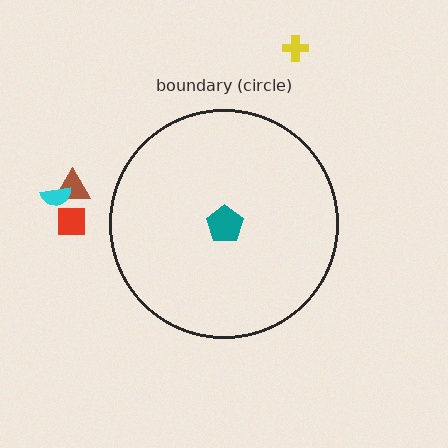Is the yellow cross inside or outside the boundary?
Outside.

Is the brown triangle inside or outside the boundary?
Outside.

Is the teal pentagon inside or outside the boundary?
Inside.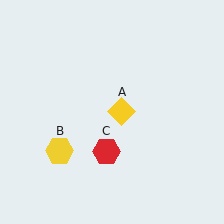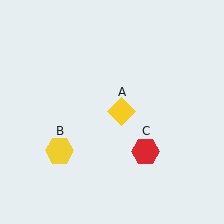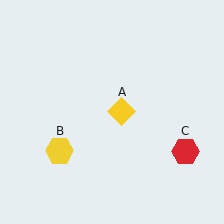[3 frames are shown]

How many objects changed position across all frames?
1 object changed position: red hexagon (object C).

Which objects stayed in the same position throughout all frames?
Yellow diamond (object A) and yellow hexagon (object B) remained stationary.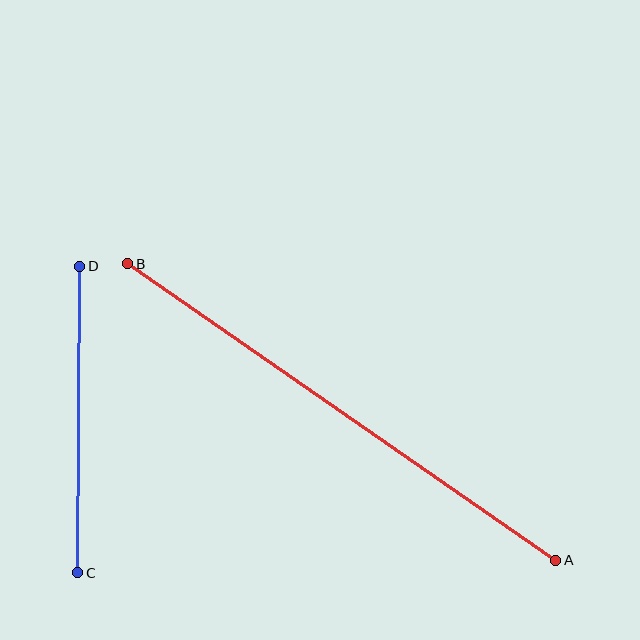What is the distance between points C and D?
The distance is approximately 307 pixels.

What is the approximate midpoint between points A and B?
The midpoint is at approximately (342, 412) pixels.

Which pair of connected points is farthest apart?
Points A and B are farthest apart.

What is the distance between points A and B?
The distance is approximately 521 pixels.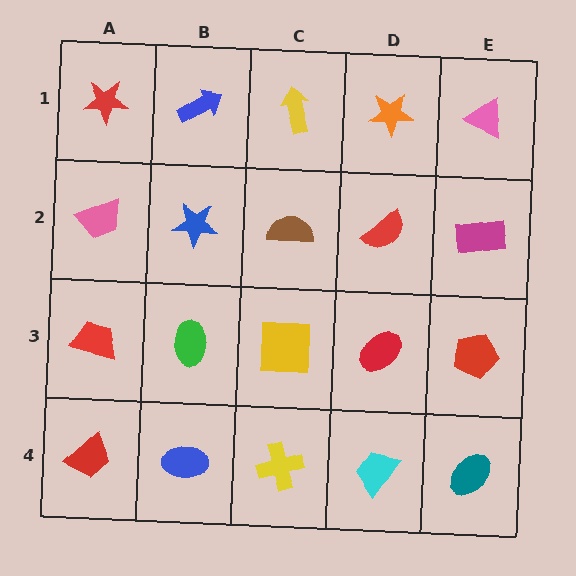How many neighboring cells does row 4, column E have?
2.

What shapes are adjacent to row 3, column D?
A red semicircle (row 2, column D), a cyan trapezoid (row 4, column D), a yellow square (row 3, column C), a red pentagon (row 3, column E).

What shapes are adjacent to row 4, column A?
A red trapezoid (row 3, column A), a blue ellipse (row 4, column B).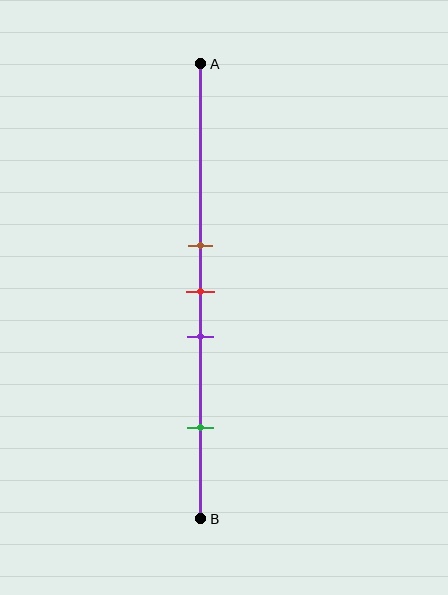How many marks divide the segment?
There are 4 marks dividing the segment.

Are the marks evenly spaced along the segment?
No, the marks are not evenly spaced.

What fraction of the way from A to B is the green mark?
The green mark is approximately 80% (0.8) of the way from A to B.